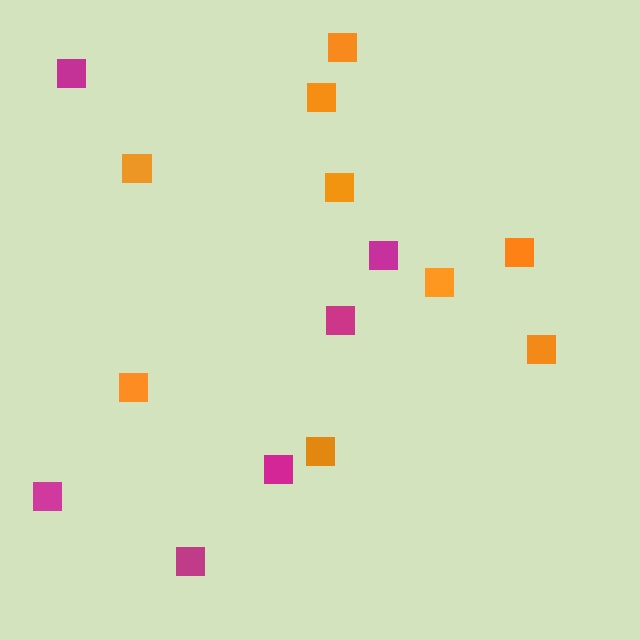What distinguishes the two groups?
There are 2 groups: one group of orange squares (9) and one group of magenta squares (6).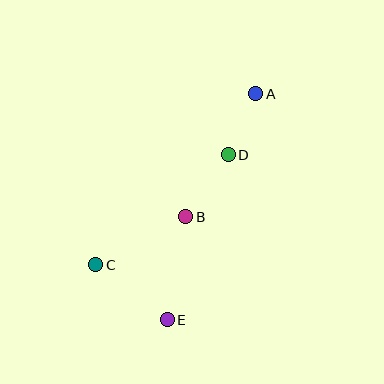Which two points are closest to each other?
Points A and D are closest to each other.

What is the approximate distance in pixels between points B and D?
The distance between B and D is approximately 75 pixels.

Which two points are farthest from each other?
Points A and E are farthest from each other.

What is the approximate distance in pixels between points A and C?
The distance between A and C is approximately 234 pixels.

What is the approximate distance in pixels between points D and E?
The distance between D and E is approximately 176 pixels.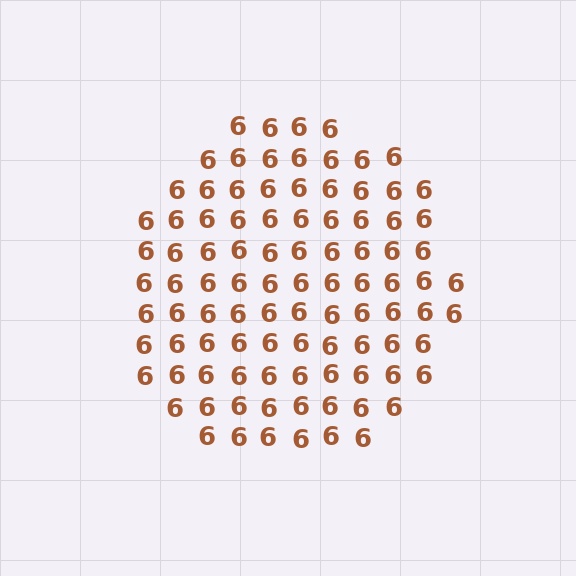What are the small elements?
The small elements are digit 6's.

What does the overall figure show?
The overall figure shows a circle.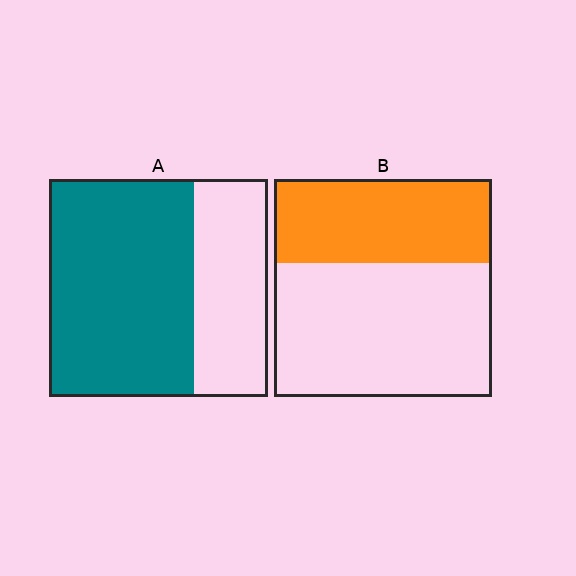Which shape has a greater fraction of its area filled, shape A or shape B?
Shape A.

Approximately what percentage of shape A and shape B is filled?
A is approximately 65% and B is approximately 40%.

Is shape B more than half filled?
No.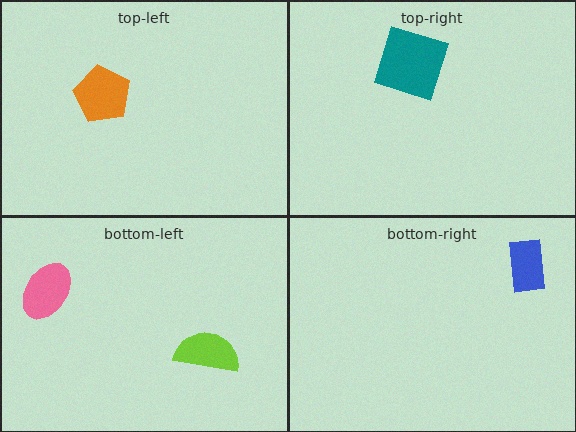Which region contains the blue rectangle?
The bottom-right region.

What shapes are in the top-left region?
The orange pentagon.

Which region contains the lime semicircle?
The bottom-left region.